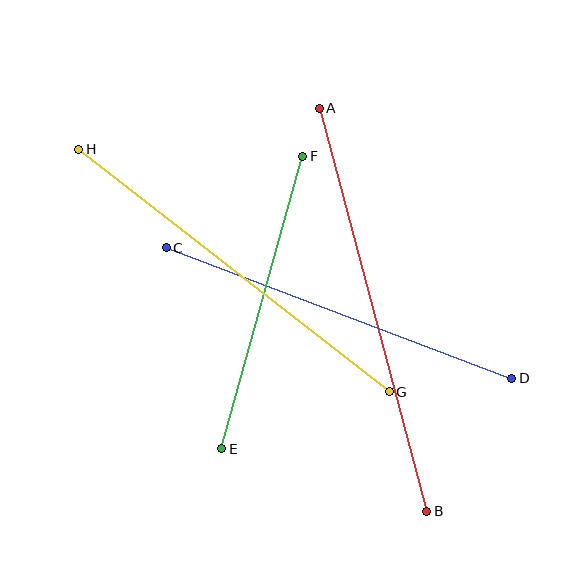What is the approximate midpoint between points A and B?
The midpoint is at approximately (373, 310) pixels.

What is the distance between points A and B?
The distance is approximately 417 pixels.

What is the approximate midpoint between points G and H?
The midpoint is at approximately (234, 270) pixels.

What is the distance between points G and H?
The distance is approximately 394 pixels.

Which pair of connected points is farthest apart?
Points A and B are farthest apart.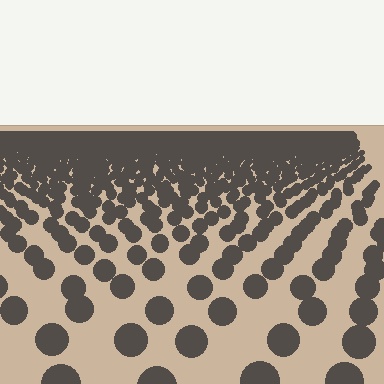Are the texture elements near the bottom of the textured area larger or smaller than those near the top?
Larger. Near the bottom, elements are closer to the viewer and appear at a bigger on-screen size.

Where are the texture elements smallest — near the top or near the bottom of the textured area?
Near the top.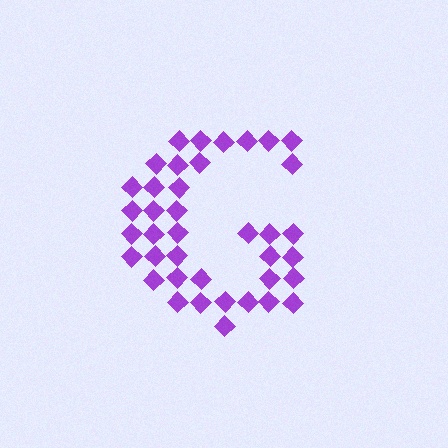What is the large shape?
The large shape is the letter G.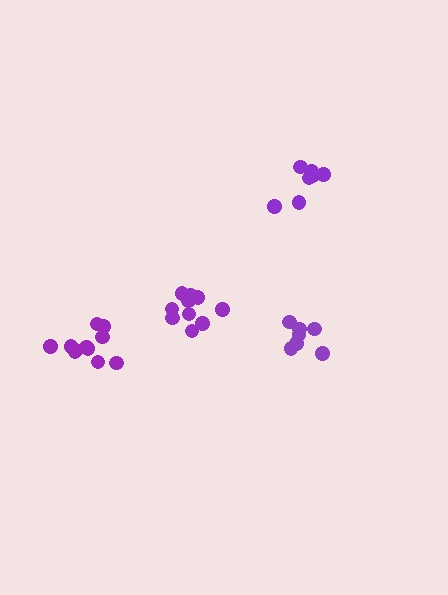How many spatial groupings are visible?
There are 4 spatial groupings.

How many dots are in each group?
Group 1: 7 dots, Group 2: 7 dots, Group 3: 10 dots, Group 4: 11 dots (35 total).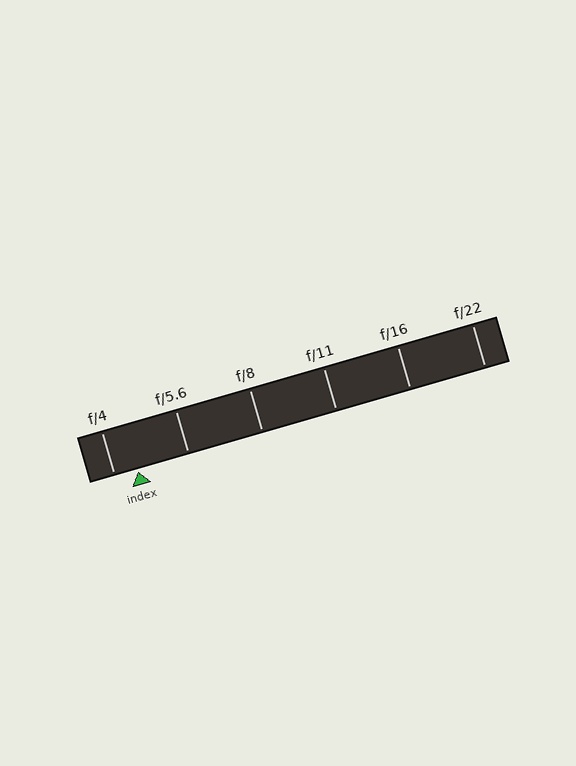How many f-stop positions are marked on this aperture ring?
There are 6 f-stop positions marked.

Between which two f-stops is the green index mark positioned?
The index mark is between f/4 and f/5.6.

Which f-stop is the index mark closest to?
The index mark is closest to f/4.